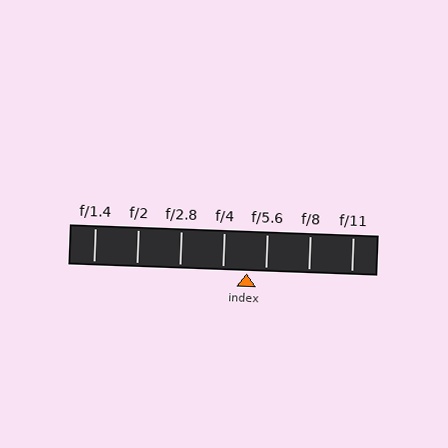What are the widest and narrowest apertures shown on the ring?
The widest aperture shown is f/1.4 and the narrowest is f/11.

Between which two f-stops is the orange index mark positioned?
The index mark is between f/4 and f/5.6.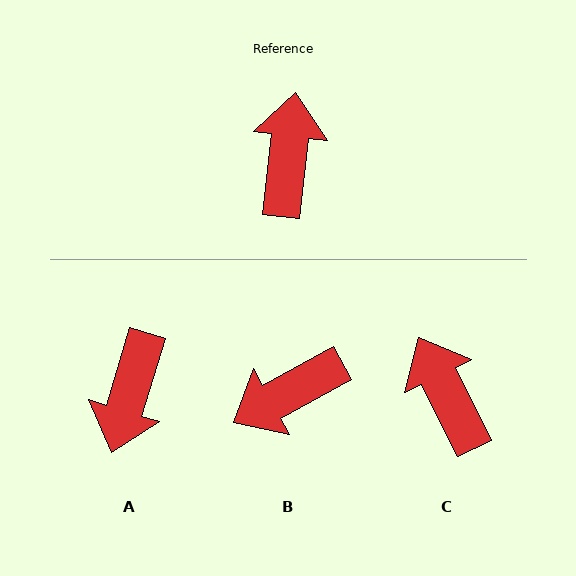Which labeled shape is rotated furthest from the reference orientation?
A, about 170 degrees away.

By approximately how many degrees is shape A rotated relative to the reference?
Approximately 170 degrees counter-clockwise.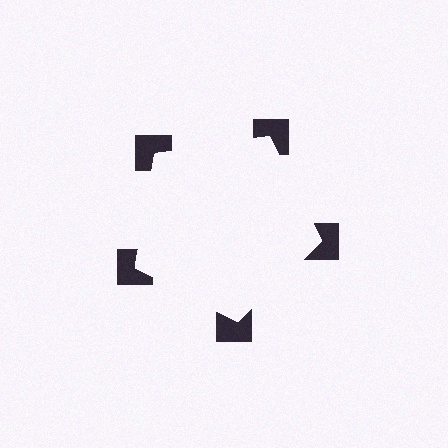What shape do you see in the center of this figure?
An illusory pentagon — its edges are inferred from the aligned wedge cuts in the notched squares, not physically drawn.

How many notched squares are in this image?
There are 5 — one at each vertex of the illusory pentagon.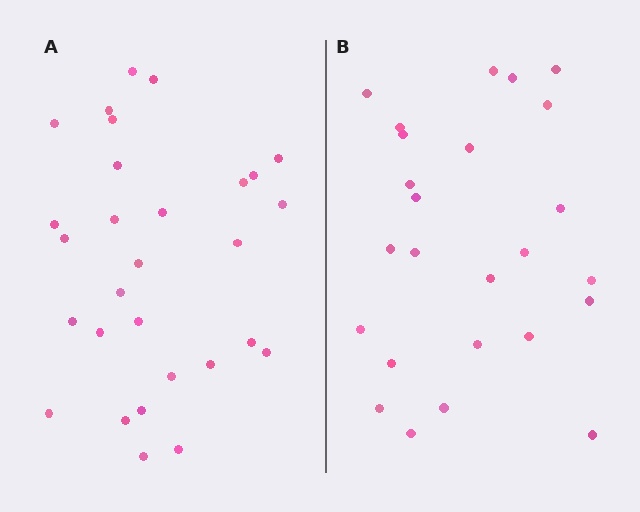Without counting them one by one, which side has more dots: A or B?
Region A (the left region) has more dots.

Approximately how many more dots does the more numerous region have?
Region A has about 4 more dots than region B.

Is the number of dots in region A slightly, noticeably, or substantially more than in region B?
Region A has only slightly more — the two regions are fairly close. The ratio is roughly 1.2 to 1.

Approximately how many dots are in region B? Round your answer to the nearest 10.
About 20 dots. (The exact count is 25, which rounds to 20.)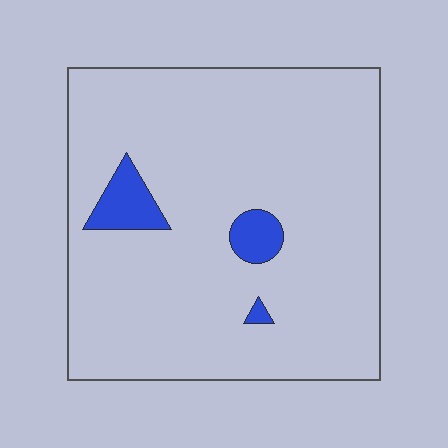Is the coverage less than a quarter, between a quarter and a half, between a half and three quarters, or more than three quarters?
Less than a quarter.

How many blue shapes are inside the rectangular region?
3.